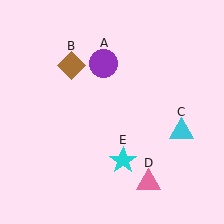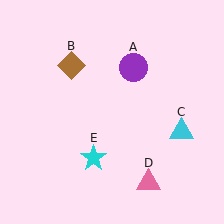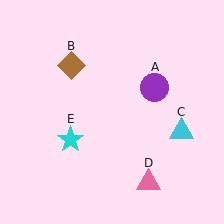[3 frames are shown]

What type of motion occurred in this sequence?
The purple circle (object A), cyan star (object E) rotated clockwise around the center of the scene.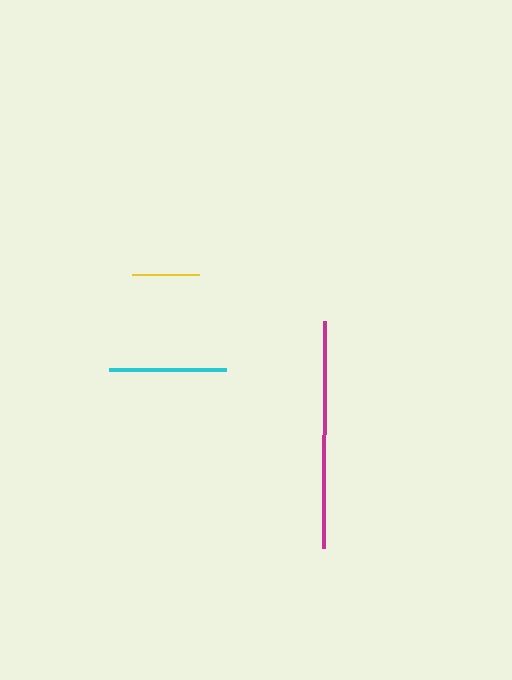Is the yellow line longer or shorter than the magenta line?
The magenta line is longer than the yellow line.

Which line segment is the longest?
The magenta line is the longest at approximately 227 pixels.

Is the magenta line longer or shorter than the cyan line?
The magenta line is longer than the cyan line.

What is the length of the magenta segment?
The magenta segment is approximately 227 pixels long.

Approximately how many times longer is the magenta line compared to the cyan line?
The magenta line is approximately 1.9 times the length of the cyan line.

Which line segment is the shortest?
The yellow line is the shortest at approximately 67 pixels.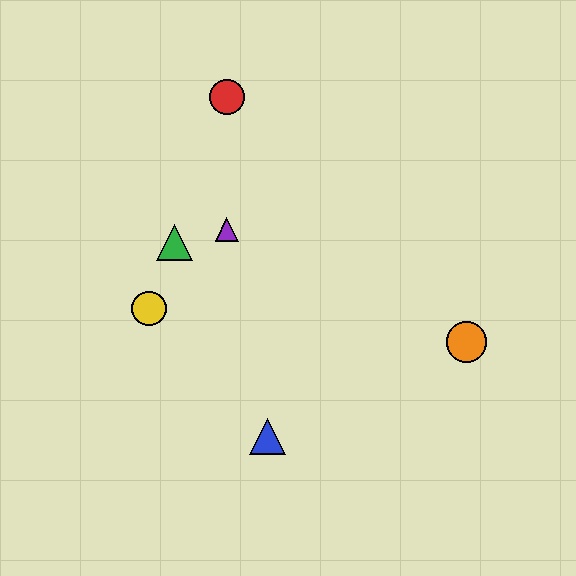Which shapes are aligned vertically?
The red circle, the purple triangle are aligned vertically.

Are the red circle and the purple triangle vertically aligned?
Yes, both are at x≈227.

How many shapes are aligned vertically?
2 shapes (the red circle, the purple triangle) are aligned vertically.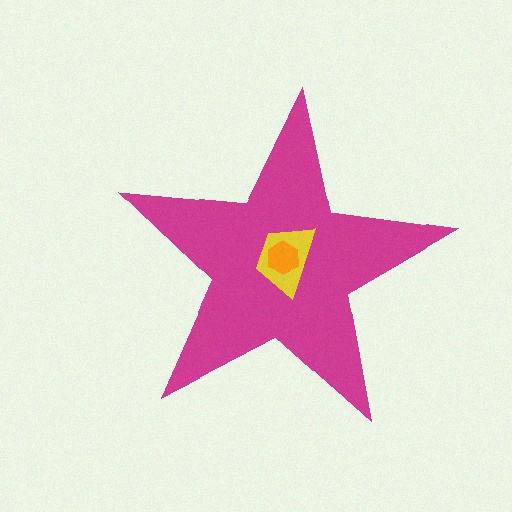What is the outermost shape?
The magenta star.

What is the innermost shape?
The orange hexagon.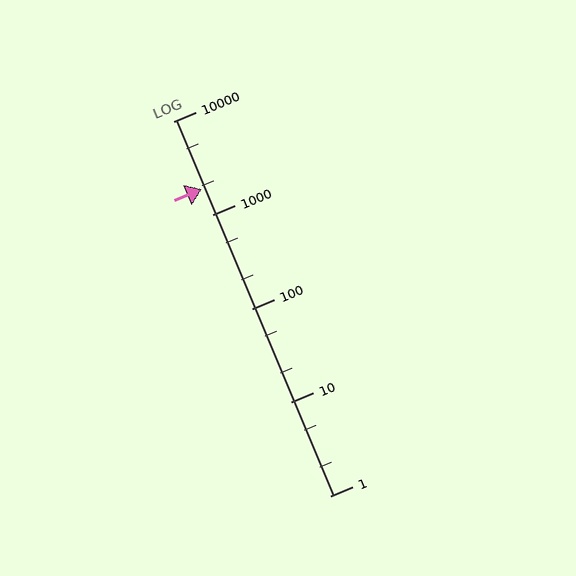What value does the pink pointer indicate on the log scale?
The pointer indicates approximately 1900.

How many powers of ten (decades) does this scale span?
The scale spans 4 decades, from 1 to 10000.